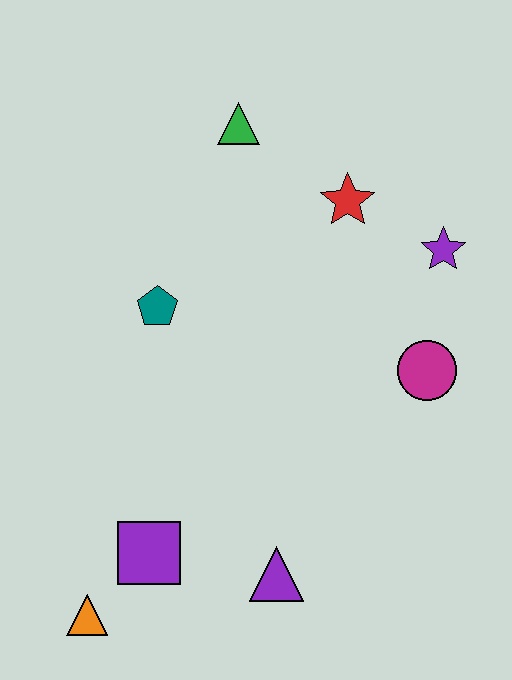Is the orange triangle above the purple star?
No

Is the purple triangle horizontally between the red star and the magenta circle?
No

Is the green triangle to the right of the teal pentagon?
Yes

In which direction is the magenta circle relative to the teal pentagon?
The magenta circle is to the right of the teal pentagon.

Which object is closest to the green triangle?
The red star is closest to the green triangle.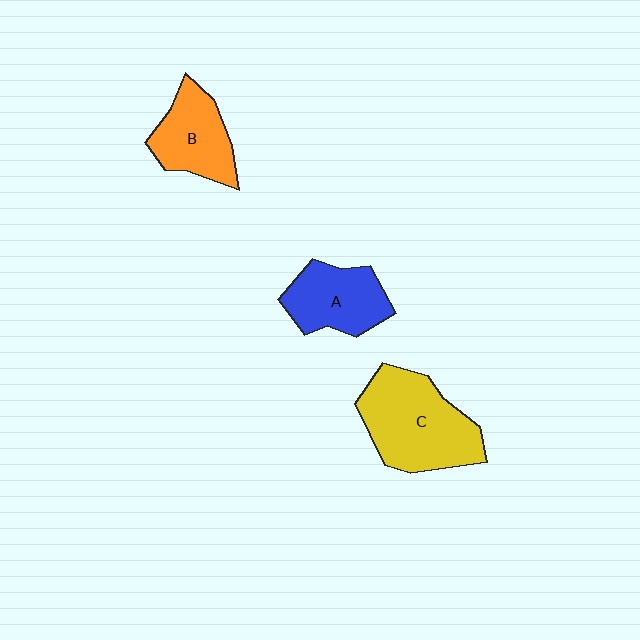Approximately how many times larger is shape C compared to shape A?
Approximately 1.5 times.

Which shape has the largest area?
Shape C (yellow).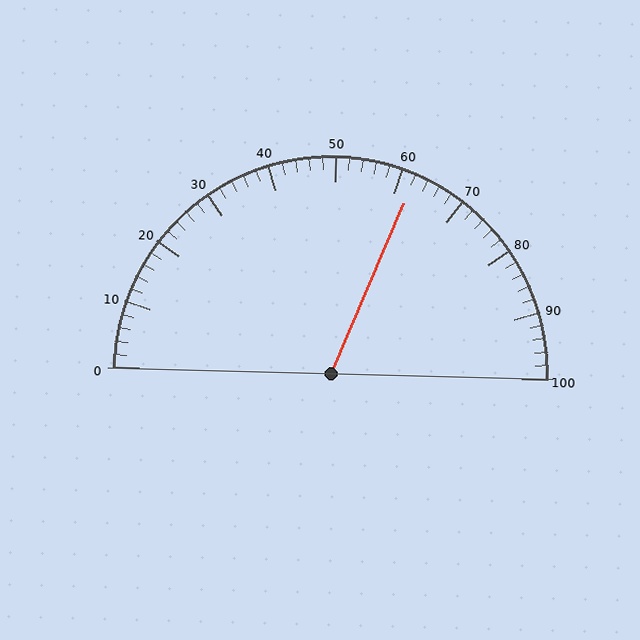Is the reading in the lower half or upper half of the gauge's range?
The reading is in the upper half of the range (0 to 100).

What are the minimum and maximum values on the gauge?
The gauge ranges from 0 to 100.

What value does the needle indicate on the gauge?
The needle indicates approximately 62.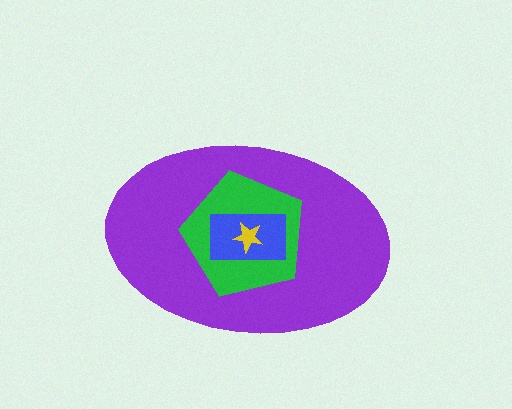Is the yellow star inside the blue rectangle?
Yes.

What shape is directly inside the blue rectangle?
The yellow star.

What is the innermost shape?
The yellow star.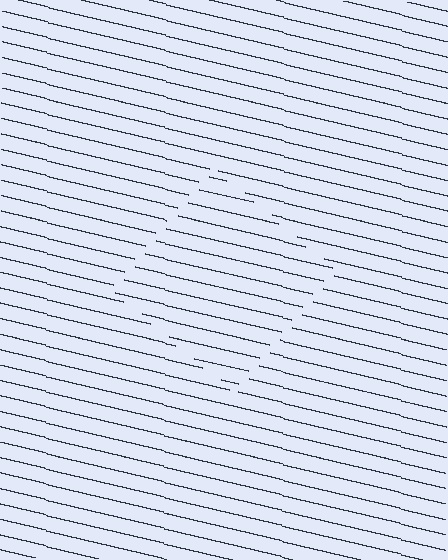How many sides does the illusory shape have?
4 sides — the line-ends trace a square.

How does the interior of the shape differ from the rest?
The interior of the shape contains the same grating, shifted by half a period — the contour is defined by the phase discontinuity where line-ends from the inner and outer gratings abut.